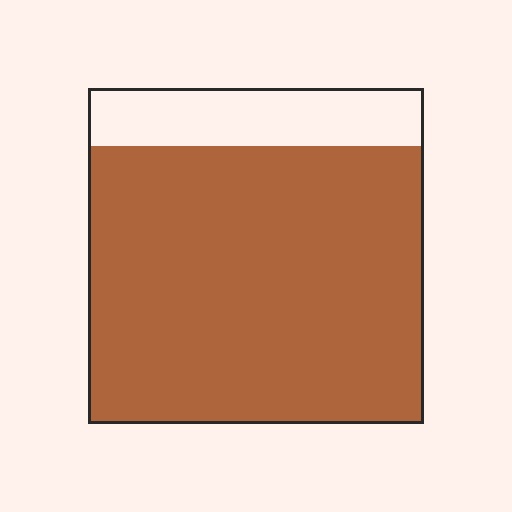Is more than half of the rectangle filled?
Yes.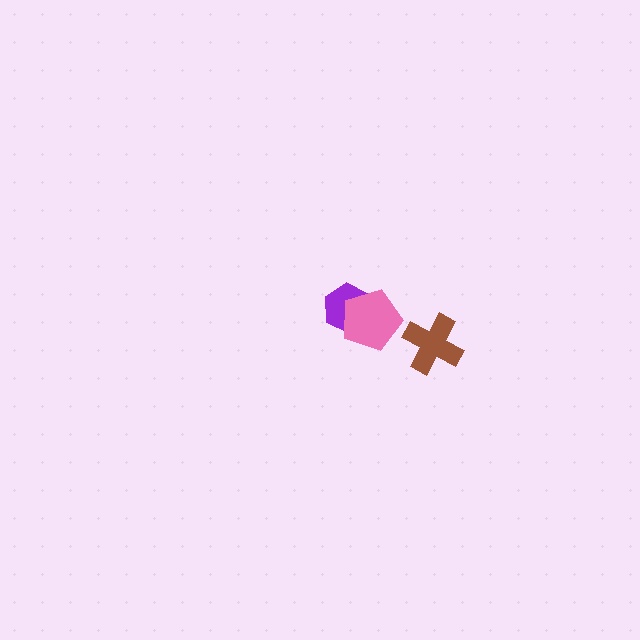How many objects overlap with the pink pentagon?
1 object overlaps with the pink pentagon.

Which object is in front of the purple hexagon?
The pink pentagon is in front of the purple hexagon.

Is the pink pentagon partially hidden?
No, no other shape covers it.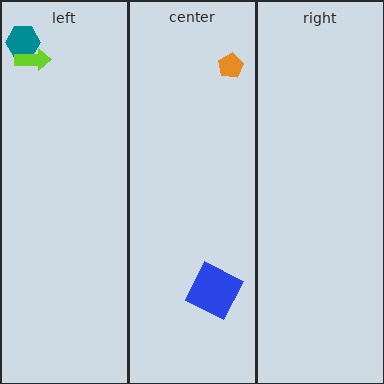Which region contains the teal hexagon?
The left region.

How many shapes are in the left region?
2.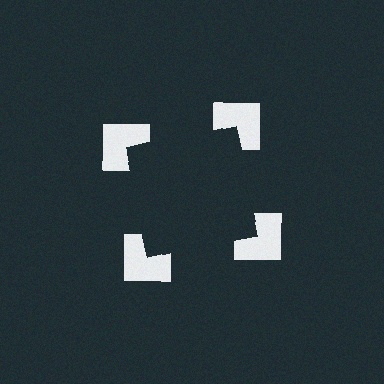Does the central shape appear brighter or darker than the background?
It typically appears slightly darker than the background, even though no actual brightness change is drawn.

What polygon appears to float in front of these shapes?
An illusory square — its edges are inferred from the aligned wedge cuts in the notched squares, not physically drawn.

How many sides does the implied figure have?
4 sides.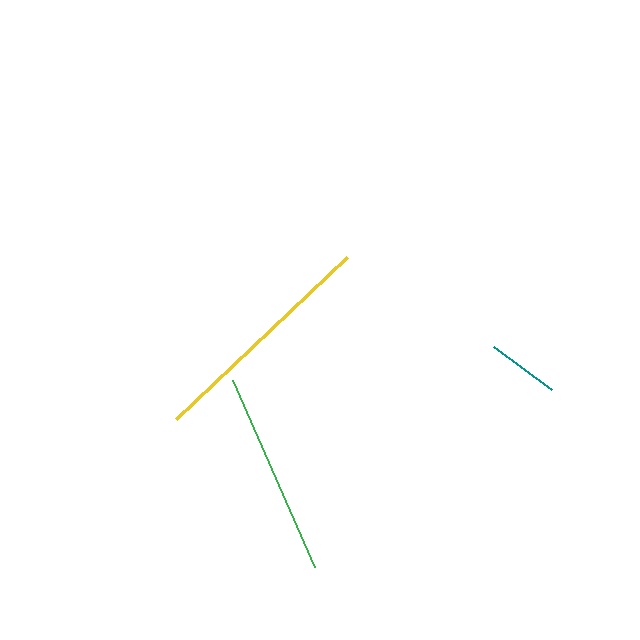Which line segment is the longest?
The yellow line is the longest at approximately 236 pixels.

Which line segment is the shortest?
The teal line is the shortest at approximately 72 pixels.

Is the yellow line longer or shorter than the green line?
The yellow line is longer than the green line.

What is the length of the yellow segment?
The yellow segment is approximately 236 pixels long.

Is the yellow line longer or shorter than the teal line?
The yellow line is longer than the teal line.